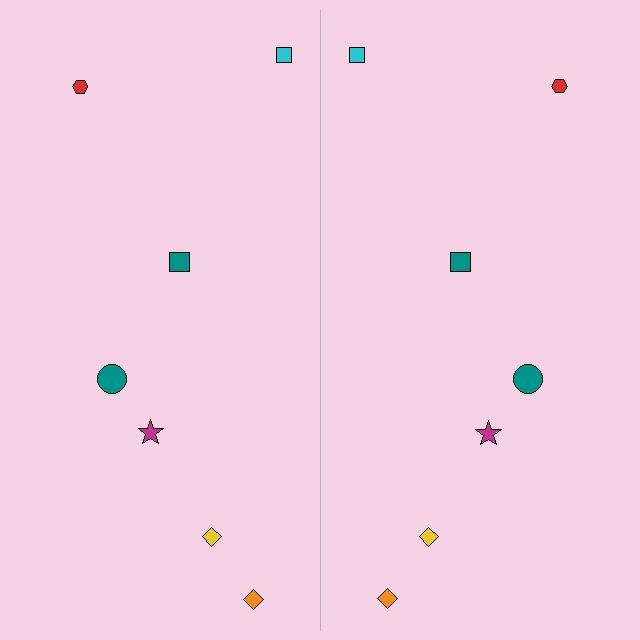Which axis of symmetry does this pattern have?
The pattern has a vertical axis of symmetry running through the center of the image.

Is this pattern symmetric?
Yes, this pattern has bilateral (reflection) symmetry.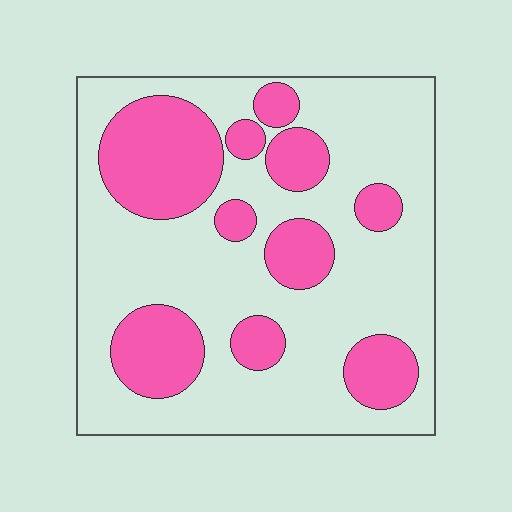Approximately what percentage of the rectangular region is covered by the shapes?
Approximately 30%.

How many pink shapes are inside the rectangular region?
10.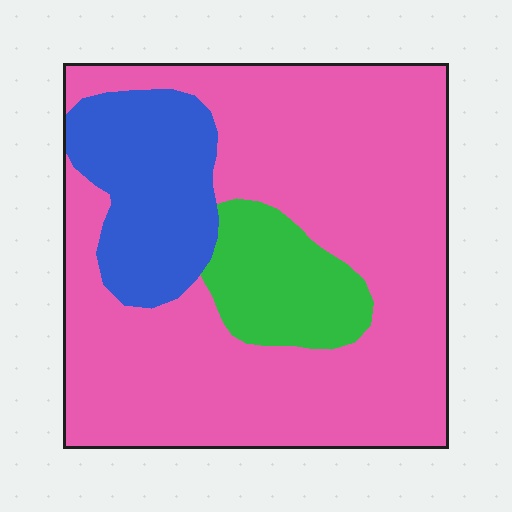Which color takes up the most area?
Pink, at roughly 70%.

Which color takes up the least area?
Green, at roughly 10%.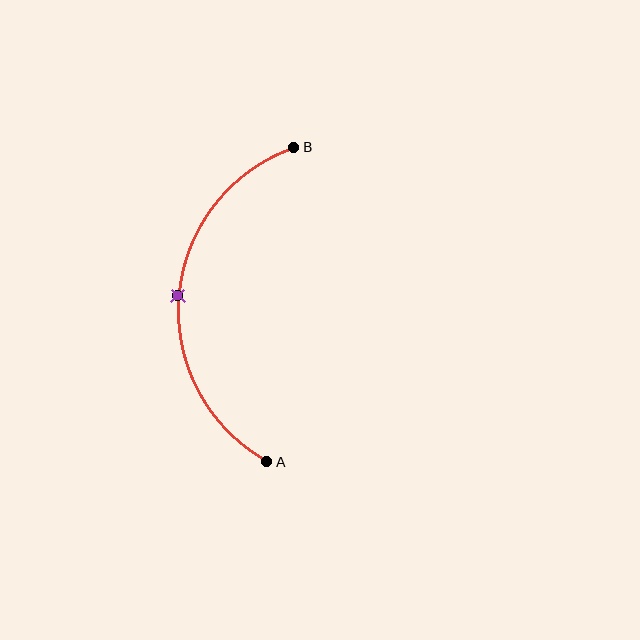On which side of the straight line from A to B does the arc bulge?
The arc bulges to the left of the straight line connecting A and B.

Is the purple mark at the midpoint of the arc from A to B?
Yes. The purple mark lies on the arc at equal arc-length from both A and B — it is the arc midpoint.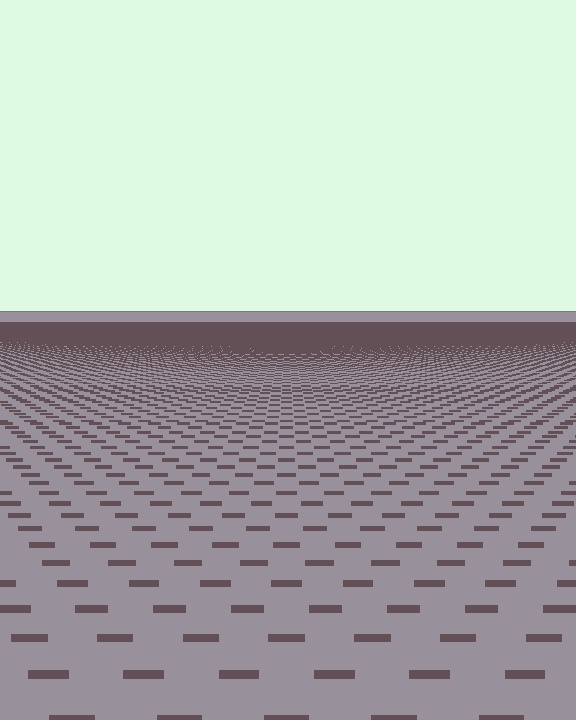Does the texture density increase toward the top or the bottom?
Density increases toward the top.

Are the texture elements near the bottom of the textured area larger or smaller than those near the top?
Larger. Near the bottom, elements are closer to the viewer and appear at a bigger on-screen size.